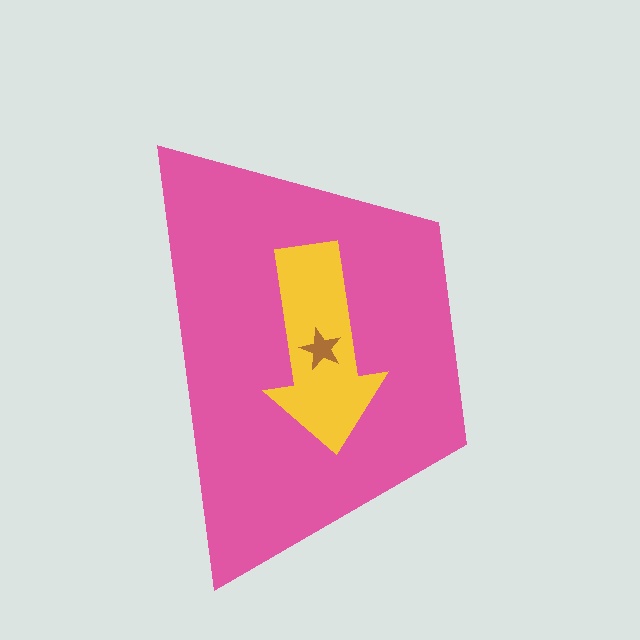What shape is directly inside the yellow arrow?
The brown star.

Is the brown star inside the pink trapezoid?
Yes.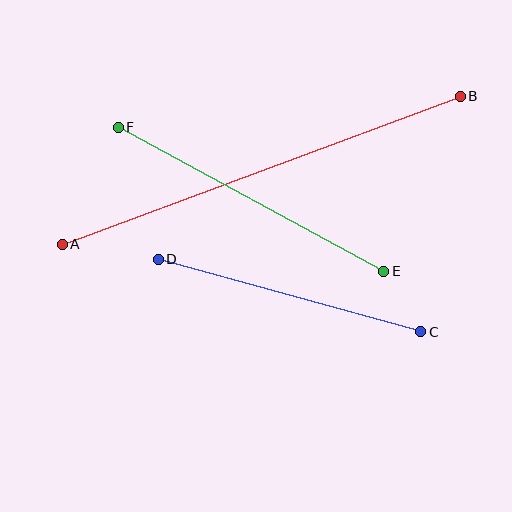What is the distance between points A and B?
The distance is approximately 424 pixels.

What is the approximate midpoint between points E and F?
The midpoint is at approximately (251, 199) pixels.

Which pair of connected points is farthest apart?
Points A and B are farthest apart.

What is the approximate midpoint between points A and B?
The midpoint is at approximately (261, 170) pixels.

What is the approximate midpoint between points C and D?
The midpoint is at approximately (289, 295) pixels.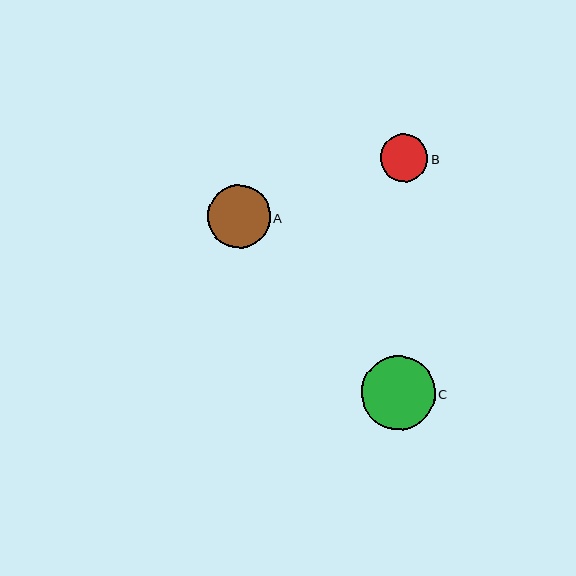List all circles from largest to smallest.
From largest to smallest: C, A, B.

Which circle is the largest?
Circle C is the largest with a size of approximately 74 pixels.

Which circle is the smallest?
Circle B is the smallest with a size of approximately 47 pixels.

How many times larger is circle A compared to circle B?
Circle A is approximately 1.3 times the size of circle B.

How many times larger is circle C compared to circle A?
Circle C is approximately 1.2 times the size of circle A.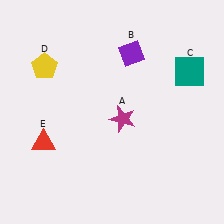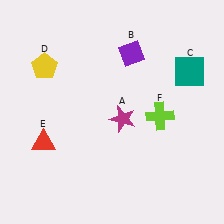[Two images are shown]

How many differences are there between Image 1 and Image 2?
There is 1 difference between the two images.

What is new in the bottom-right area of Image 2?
A lime cross (F) was added in the bottom-right area of Image 2.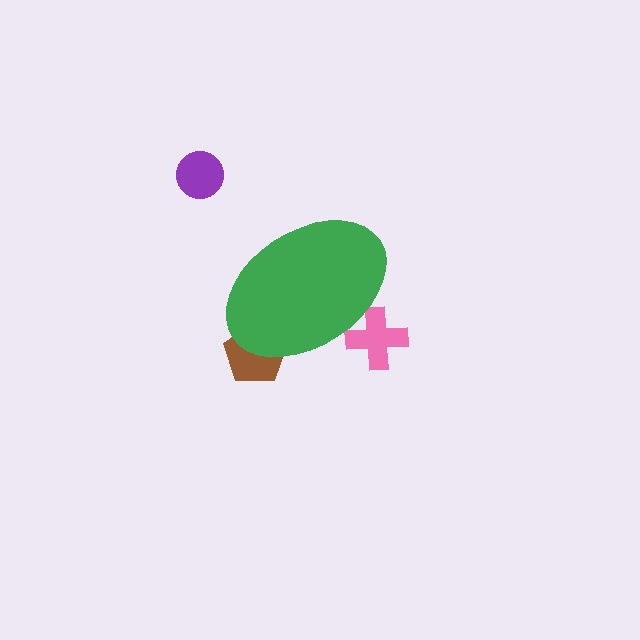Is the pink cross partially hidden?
Yes, the pink cross is partially hidden behind the green ellipse.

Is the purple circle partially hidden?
No, the purple circle is fully visible.